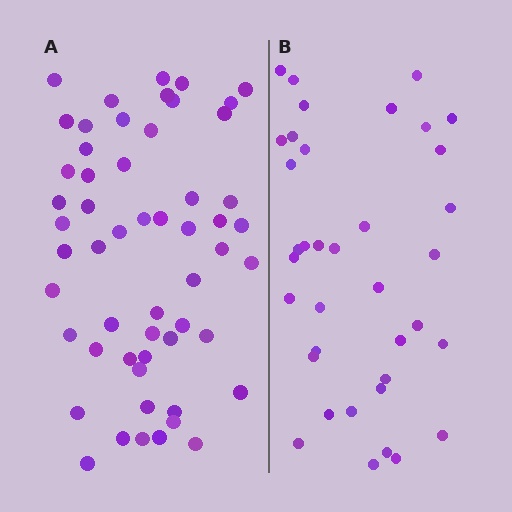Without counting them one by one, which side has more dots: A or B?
Region A (the left region) has more dots.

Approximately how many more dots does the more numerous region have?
Region A has approximately 20 more dots than region B.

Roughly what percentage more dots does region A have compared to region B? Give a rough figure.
About 50% more.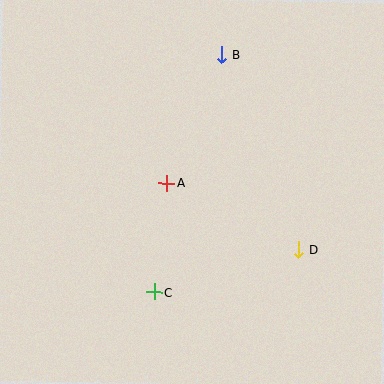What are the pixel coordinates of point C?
Point C is at (155, 292).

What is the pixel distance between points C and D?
The distance between C and D is 150 pixels.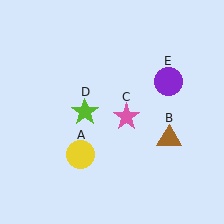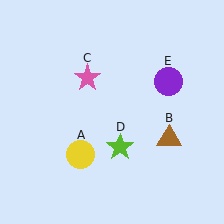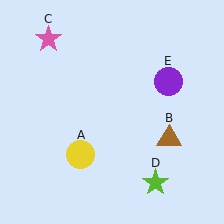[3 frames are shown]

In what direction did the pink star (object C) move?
The pink star (object C) moved up and to the left.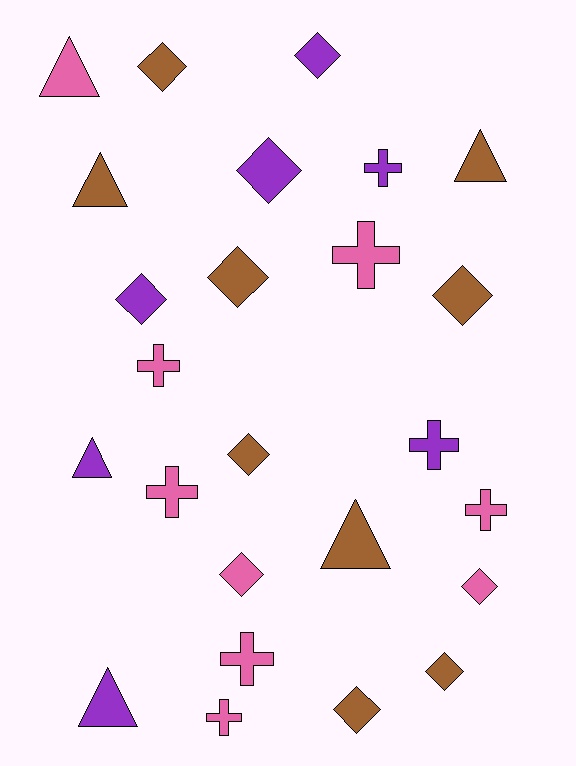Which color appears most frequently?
Brown, with 9 objects.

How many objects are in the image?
There are 25 objects.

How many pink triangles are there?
There is 1 pink triangle.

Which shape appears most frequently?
Diamond, with 11 objects.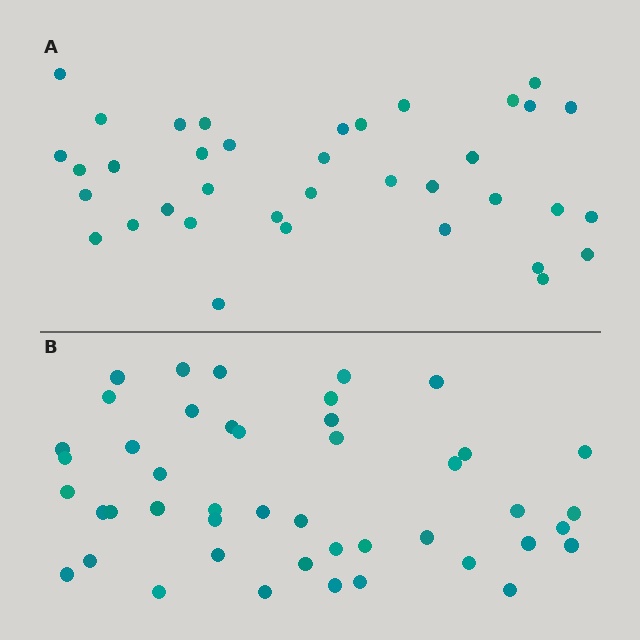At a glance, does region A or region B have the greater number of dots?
Region B (the bottom region) has more dots.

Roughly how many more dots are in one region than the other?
Region B has roughly 8 or so more dots than region A.